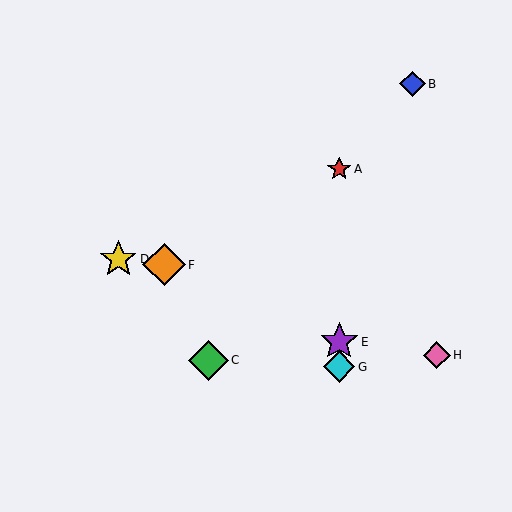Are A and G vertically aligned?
Yes, both are at x≈339.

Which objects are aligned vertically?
Objects A, E, G are aligned vertically.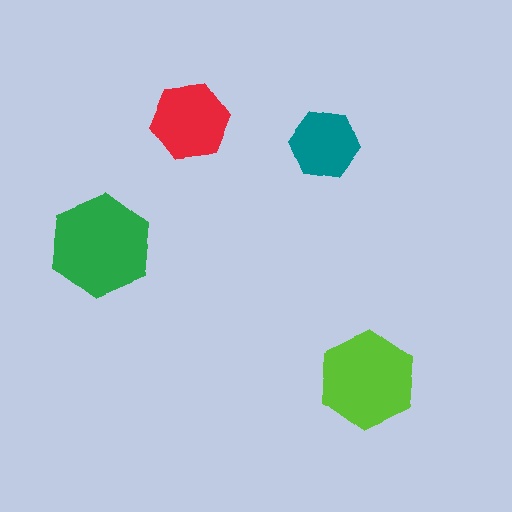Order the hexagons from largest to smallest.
the green one, the lime one, the red one, the teal one.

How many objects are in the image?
There are 4 objects in the image.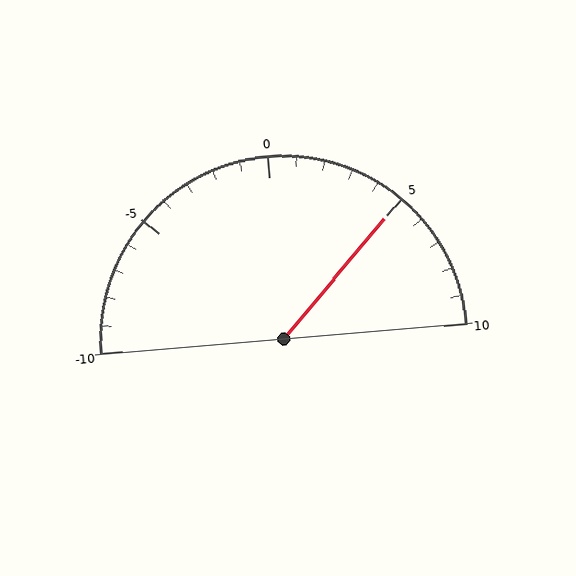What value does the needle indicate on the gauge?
The needle indicates approximately 5.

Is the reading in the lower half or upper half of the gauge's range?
The reading is in the upper half of the range (-10 to 10).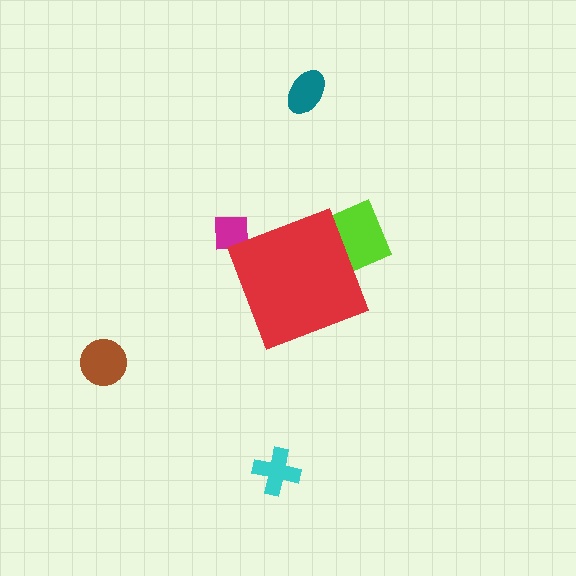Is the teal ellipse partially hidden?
No, the teal ellipse is fully visible.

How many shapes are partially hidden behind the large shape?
2 shapes are partially hidden.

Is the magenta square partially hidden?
Yes, the magenta square is partially hidden behind the red diamond.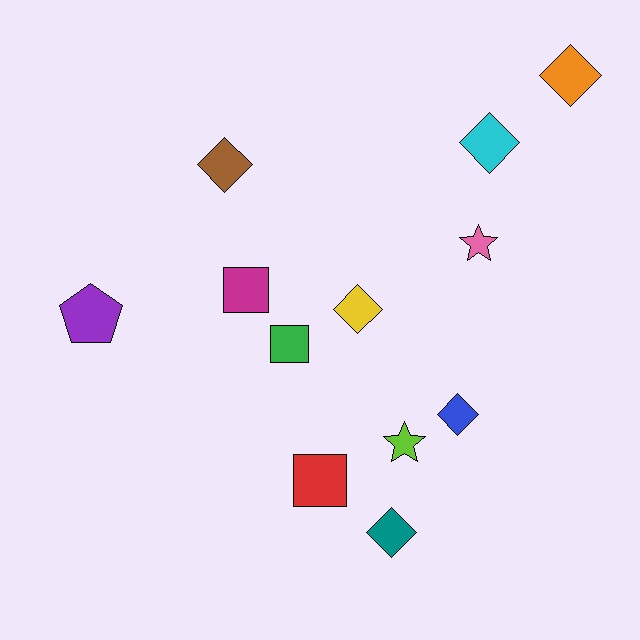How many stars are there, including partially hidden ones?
There are 2 stars.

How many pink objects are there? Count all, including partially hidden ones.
There is 1 pink object.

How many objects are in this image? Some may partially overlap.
There are 12 objects.